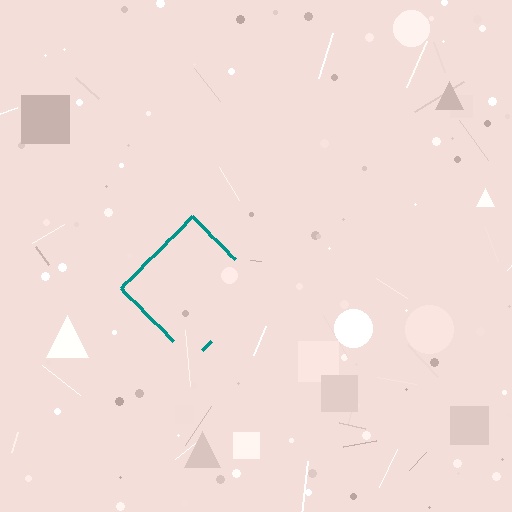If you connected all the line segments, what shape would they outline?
They would outline a diamond.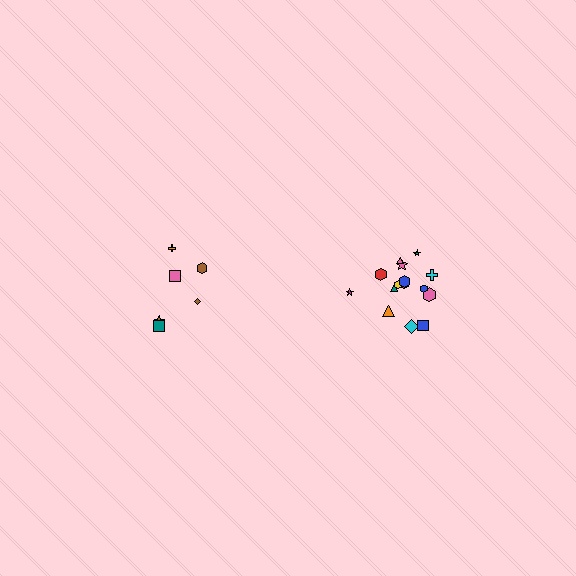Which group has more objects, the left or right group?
The right group.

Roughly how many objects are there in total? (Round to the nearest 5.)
Roughly 20 objects in total.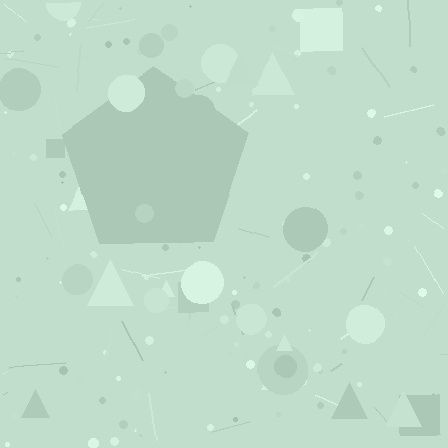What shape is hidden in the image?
A pentagon is hidden in the image.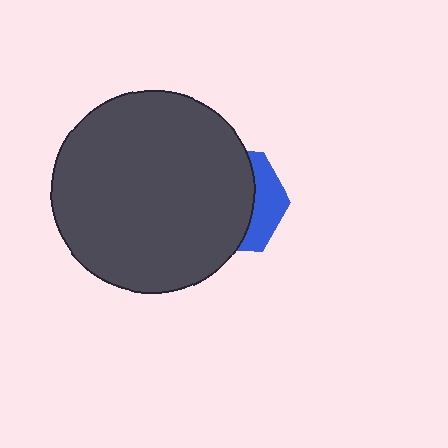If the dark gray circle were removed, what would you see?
You would see the complete blue hexagon.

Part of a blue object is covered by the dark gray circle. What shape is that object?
It is a hexagon.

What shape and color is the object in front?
The object in front is a dark gray circle.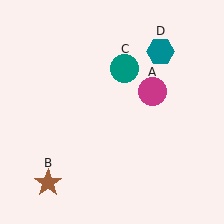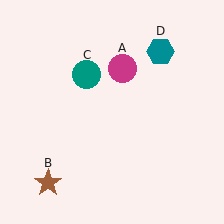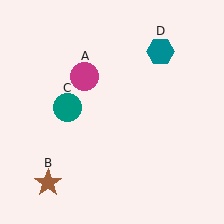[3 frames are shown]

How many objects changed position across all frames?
2 objects changed position: magenta circle (object A), teal circle (object C).